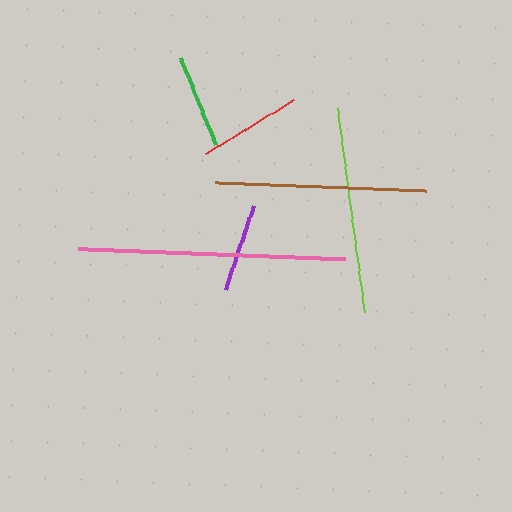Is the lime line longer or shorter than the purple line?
The lime line is longer than the purple line.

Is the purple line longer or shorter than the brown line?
The brown line is longer than the purple line.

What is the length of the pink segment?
The pink segment is approximately 267 pixels long.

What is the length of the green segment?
The green segment is approximately 94 pixels long.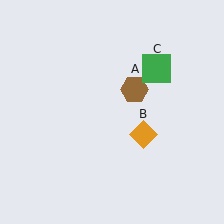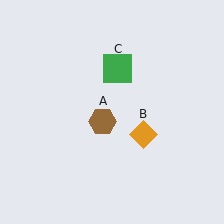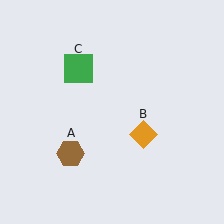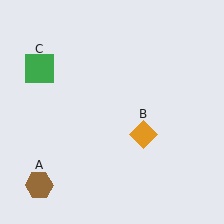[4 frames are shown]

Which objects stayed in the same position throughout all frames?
Orange diamond (object B) remained stationary.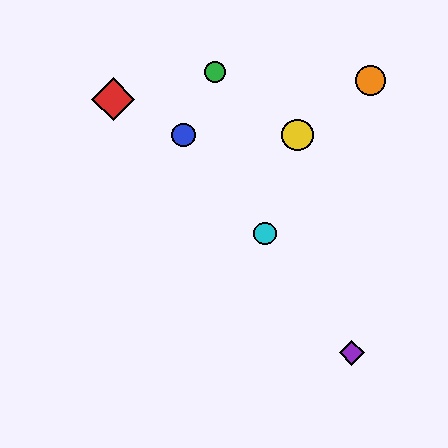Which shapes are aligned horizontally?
The blue circle, the yellow circle are aligned horizontally.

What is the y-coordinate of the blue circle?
The blue circle is at y≈135.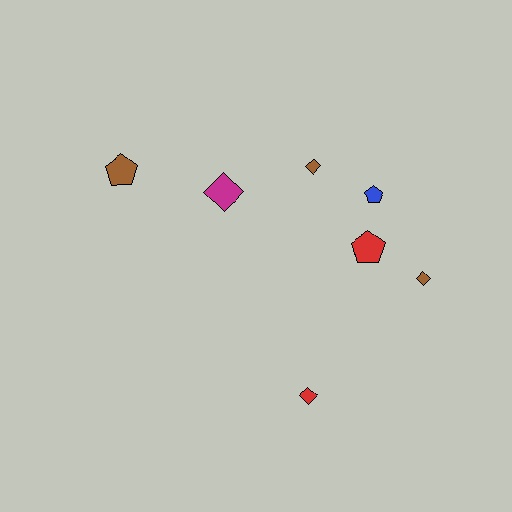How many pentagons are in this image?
There are 3 pentagons.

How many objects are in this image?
There are 7 objects.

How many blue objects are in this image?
There is 1 blue object.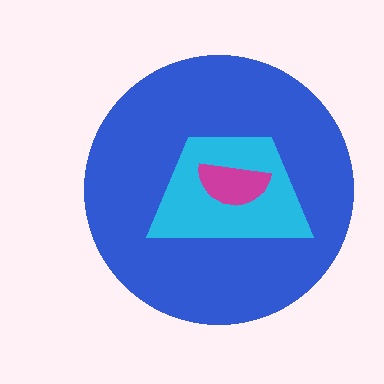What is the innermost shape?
The magenta semicircle.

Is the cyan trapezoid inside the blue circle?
Yes.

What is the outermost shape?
The blue circle.